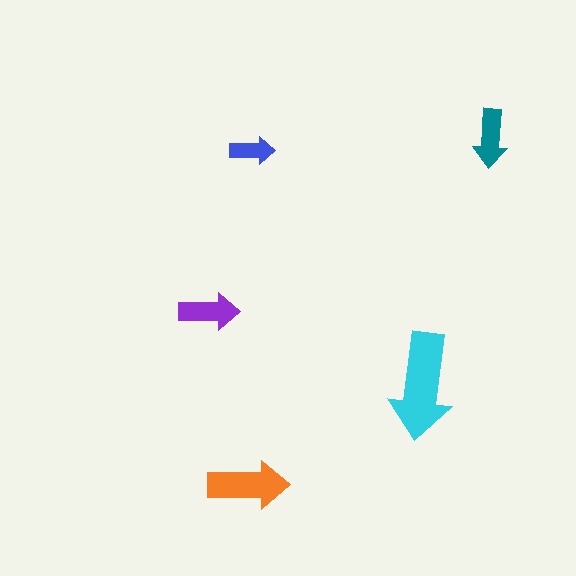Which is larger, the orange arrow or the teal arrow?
The orange one.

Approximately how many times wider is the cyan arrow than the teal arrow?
About 2 times wider.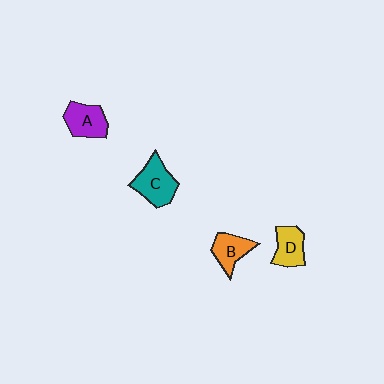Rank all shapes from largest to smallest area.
From largest to smallest: C (teal), A (purple), B (orange), D (yellow).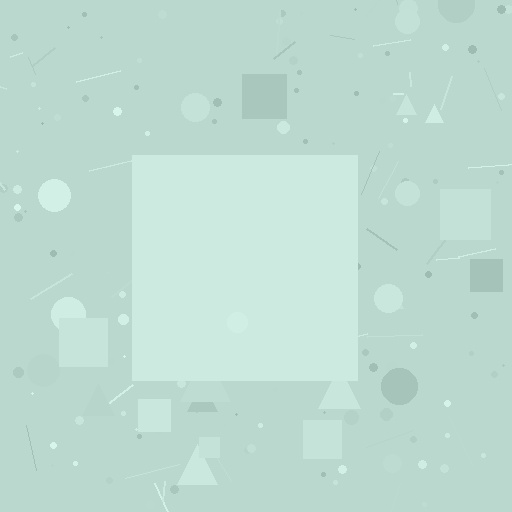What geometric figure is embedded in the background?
A square is embedded in the background.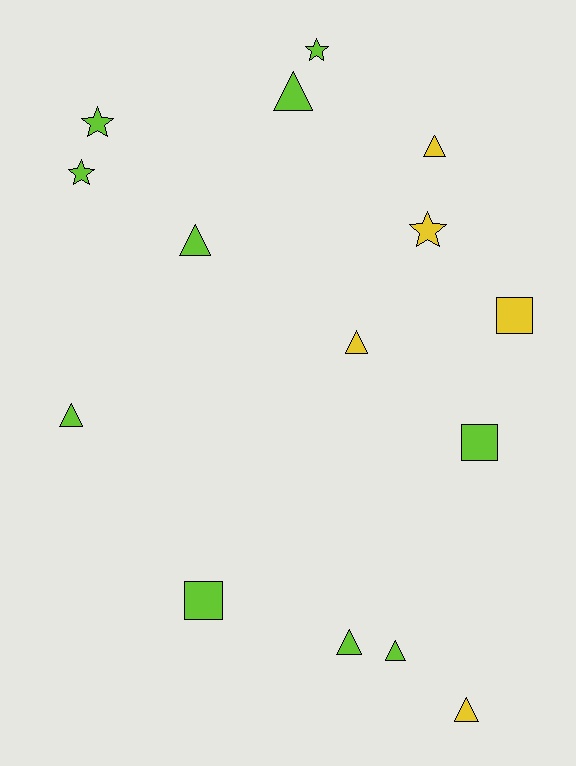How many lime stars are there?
There are 3 lime stars.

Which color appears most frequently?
Lime, with 10 objects.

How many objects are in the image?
There are 15 objects.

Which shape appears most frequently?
Triangle, with 8 objects.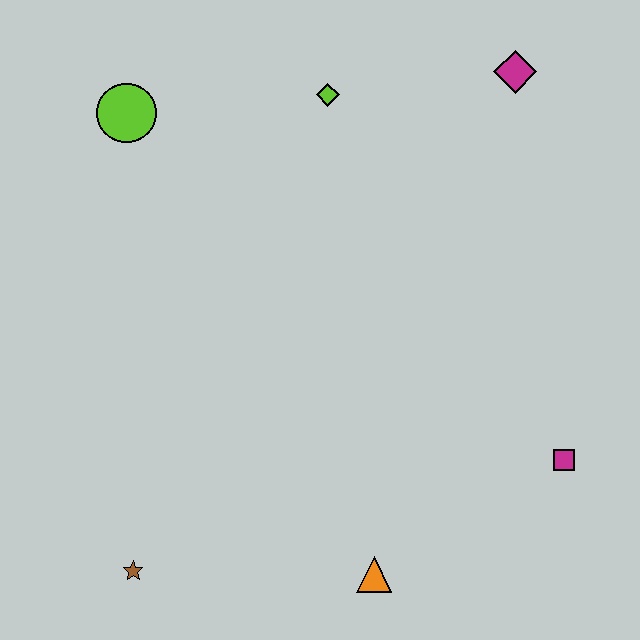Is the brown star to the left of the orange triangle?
Yes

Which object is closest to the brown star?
The orange triangle is closest to the brown star.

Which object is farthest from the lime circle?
The magenta square is farthest from the lime circle.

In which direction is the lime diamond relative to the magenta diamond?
The lime diamond is to the left of the magenta diamond.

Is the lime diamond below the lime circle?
No